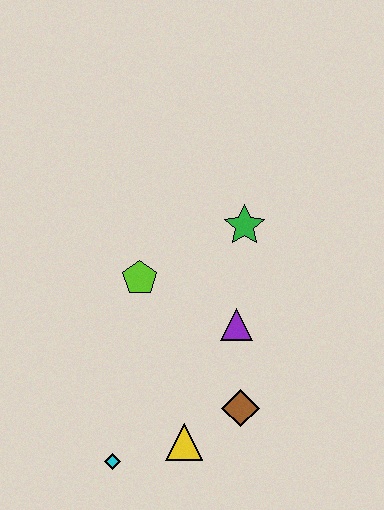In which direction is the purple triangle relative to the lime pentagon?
The purple triangle is to the right of the lime pentagon.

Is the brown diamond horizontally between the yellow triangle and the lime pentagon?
No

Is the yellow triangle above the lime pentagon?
No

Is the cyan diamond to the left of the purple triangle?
Yes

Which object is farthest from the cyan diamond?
The green star is farthest from the cyan diamond.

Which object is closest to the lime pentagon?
The purple triangle is closest to the lime pentagon.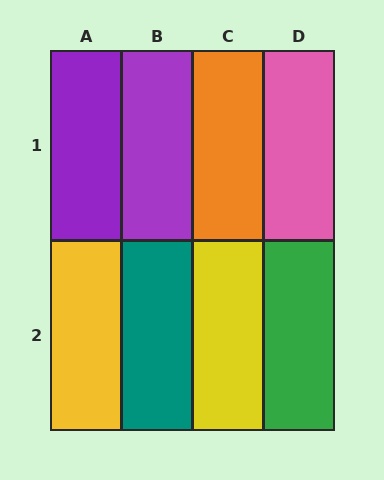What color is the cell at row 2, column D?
Green.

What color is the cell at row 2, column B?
Teal.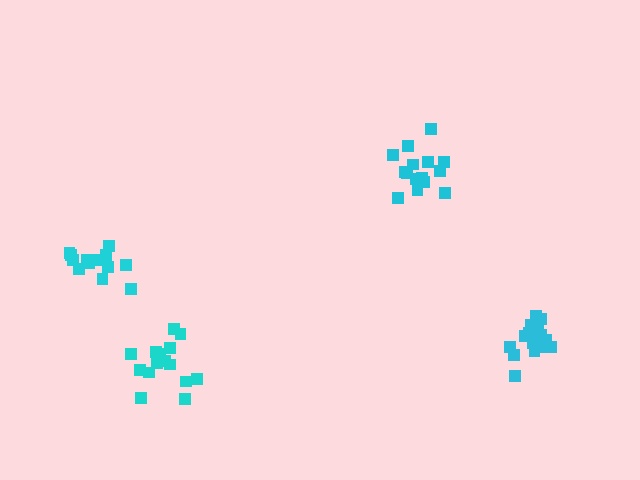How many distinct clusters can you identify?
There are 4 distinct clusters.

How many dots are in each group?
Group 1: 15 dots, Group 2: 15 dots, Group 3: 13 dots, Group 4: 15 dots (58 total).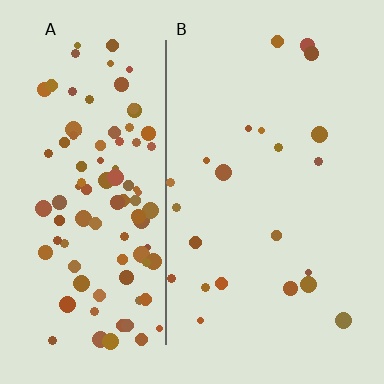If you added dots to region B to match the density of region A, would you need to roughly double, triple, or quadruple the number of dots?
Approximately quadruple.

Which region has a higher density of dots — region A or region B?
A (the left).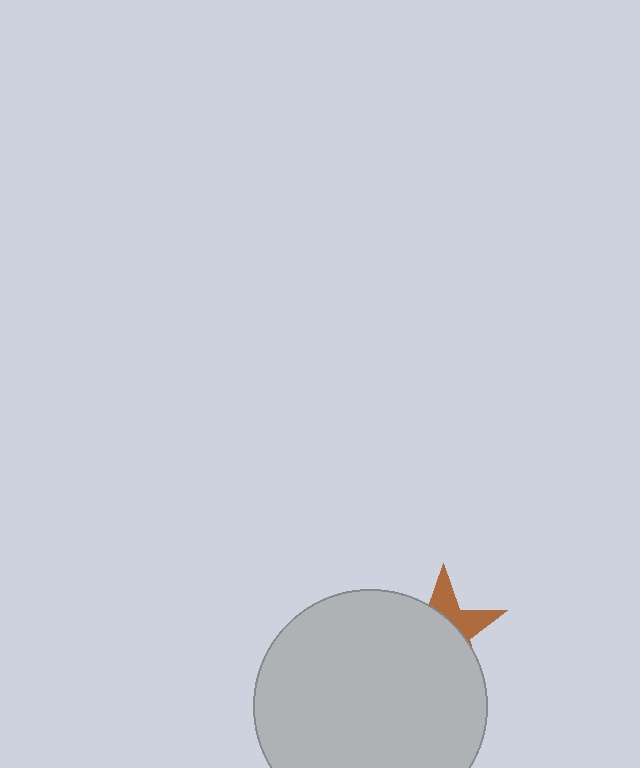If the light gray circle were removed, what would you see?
You would see the complete brown star.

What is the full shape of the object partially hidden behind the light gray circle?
The partially hidden object is a brown star.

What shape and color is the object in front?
The object in front is a light gray circle.